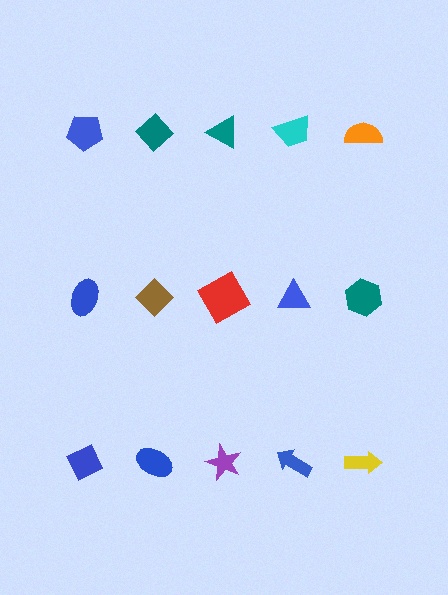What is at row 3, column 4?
A blue arrow.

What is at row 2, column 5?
A teal hexagon.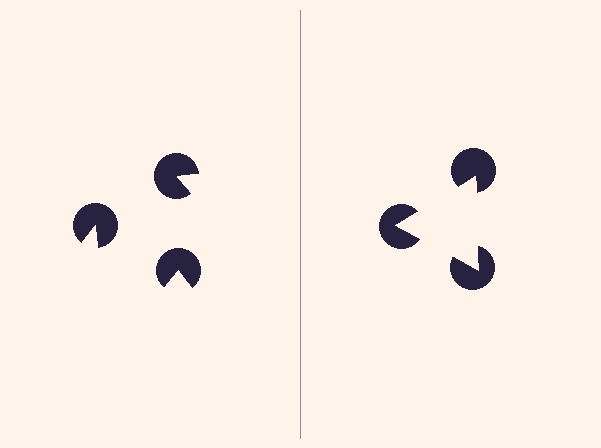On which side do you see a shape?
An illusory triangle appears on the right side. On the left side the wedge cuts are rotated, so no coherent shape forms.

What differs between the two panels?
The pac-man discs are positioned identically on both sides; only the wedge orientations differ. On the right they align to a triangle; on the left they are misaligned.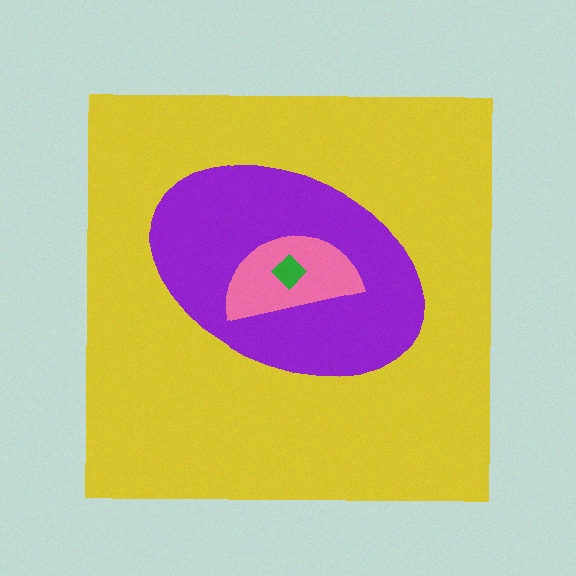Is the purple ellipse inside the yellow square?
Yes.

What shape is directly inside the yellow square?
The purple ellipse.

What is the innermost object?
The green diamond.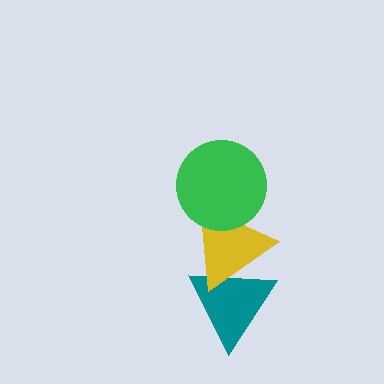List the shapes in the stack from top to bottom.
From top to bottom: the green circle, the yellow triangle, the teal triangle.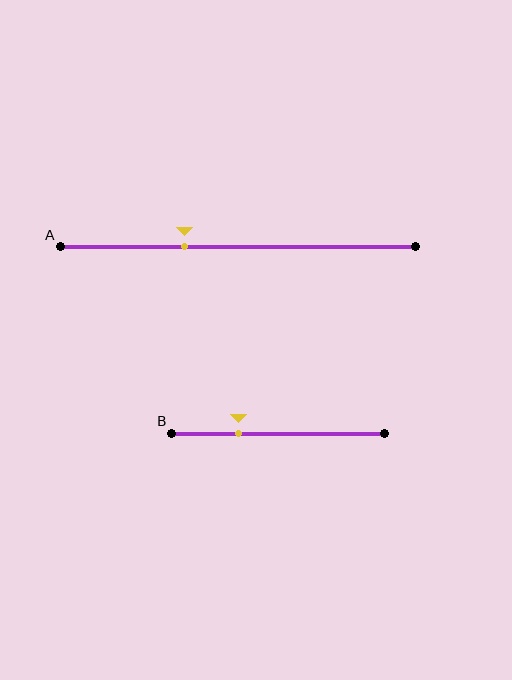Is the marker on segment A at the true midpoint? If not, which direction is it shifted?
No, the marker on segment A is shifted to the left by about 15% of the segment length.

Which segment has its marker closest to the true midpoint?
Segment A has its marker closest to the true midpoint.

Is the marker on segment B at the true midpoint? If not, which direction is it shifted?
No, the marker on segment B is shifted to the left by about 19% of the segment length.